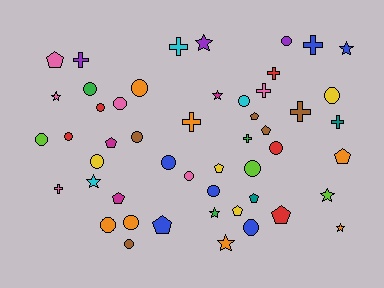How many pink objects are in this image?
There are 6 pink objects.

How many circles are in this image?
There are 20 circles.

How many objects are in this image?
There are 50 objects.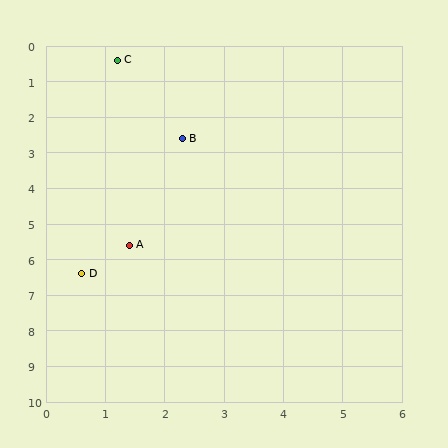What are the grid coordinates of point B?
Point B is at approximately (2.3, 2.6).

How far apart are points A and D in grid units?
Points A and D are about 1.1 grid units apart.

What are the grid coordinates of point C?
Point C is at approximately (1.2, 0.4).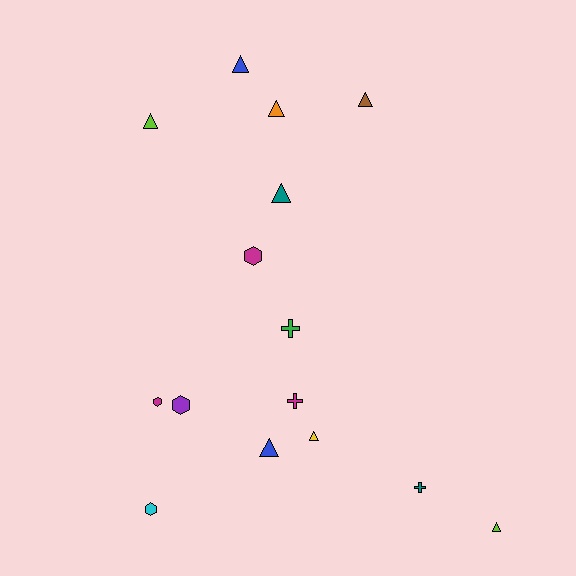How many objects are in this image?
There are 15 objects.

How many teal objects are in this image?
There are 2 teal objects.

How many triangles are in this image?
There are 8 triangles.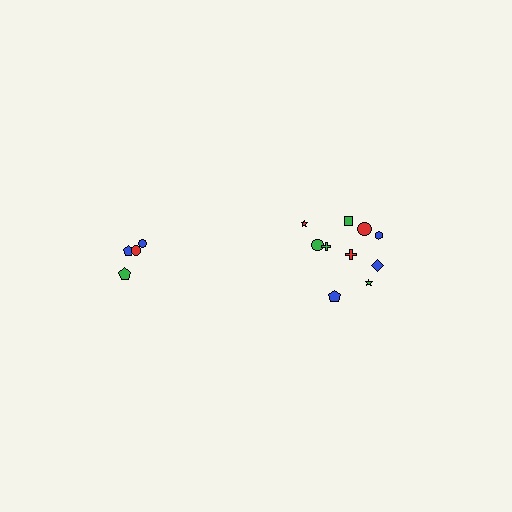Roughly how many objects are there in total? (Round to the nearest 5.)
Roughly 15 objects in total.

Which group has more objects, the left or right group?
The right group.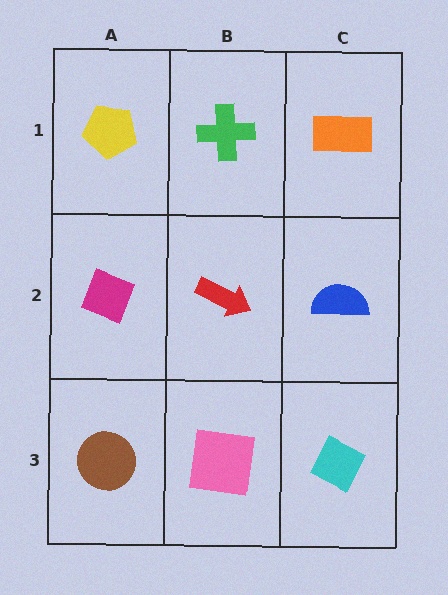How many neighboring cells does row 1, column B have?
3.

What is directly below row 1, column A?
A magenta diamond.